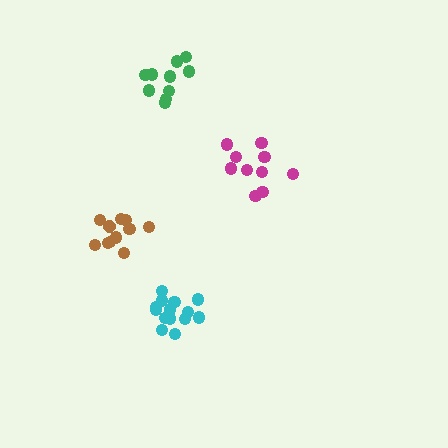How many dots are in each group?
Group 1: 14 dots, Group 2: 10 dots, Group 3: 11 dots, Group 4: 11 dots (46 total).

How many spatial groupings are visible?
There are 4 spatial groupings.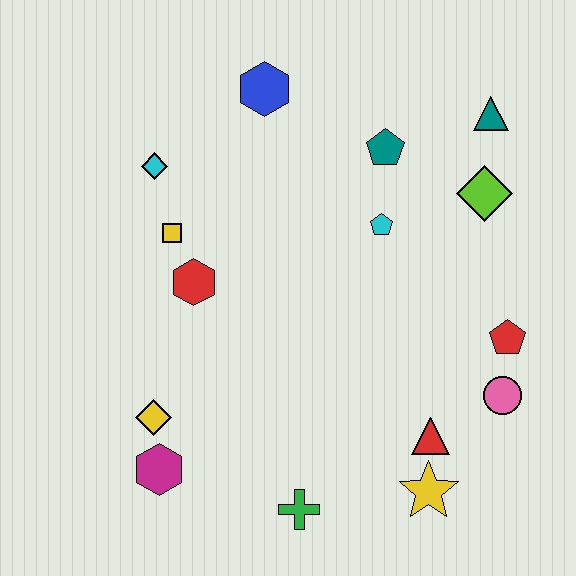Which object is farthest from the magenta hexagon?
The teal triangle is farthest from the magenta hexagon.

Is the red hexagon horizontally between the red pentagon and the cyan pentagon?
No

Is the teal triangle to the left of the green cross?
No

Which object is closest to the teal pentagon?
The cyan pentagon is closest to the teal pentagon.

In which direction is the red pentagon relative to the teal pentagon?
The red pentagon is below the teal pentagon.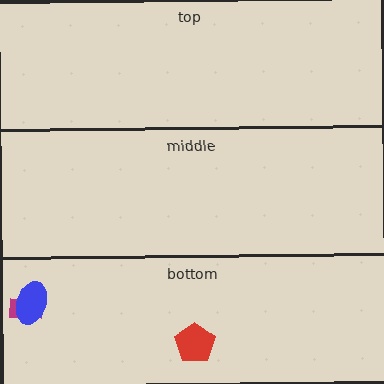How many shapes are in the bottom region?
3.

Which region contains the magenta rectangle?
The bottom region.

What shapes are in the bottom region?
The magenta rectangle, the red pentagon, the blue ellipse.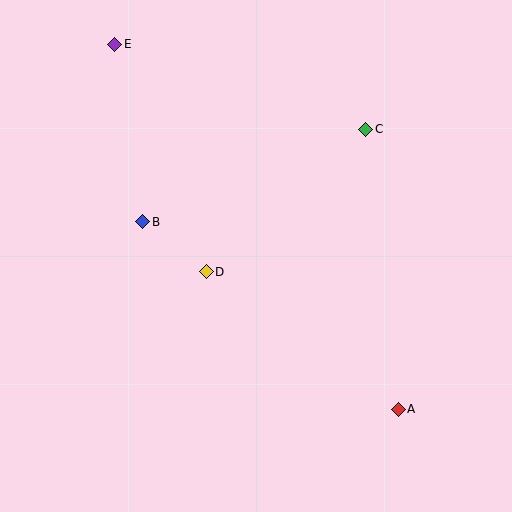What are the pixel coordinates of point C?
Point C is at (366, 129).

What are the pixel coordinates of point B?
Point B is at (143, 222).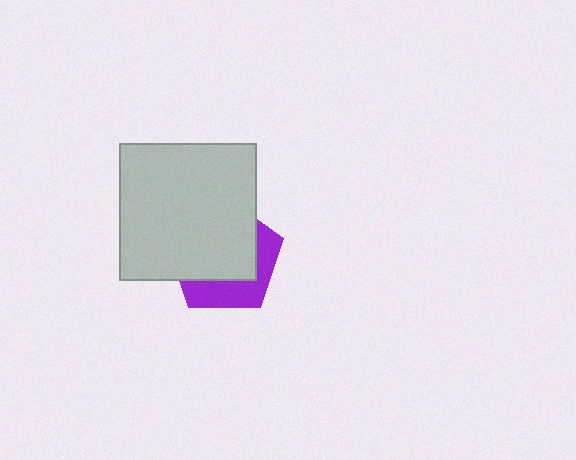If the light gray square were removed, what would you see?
You would see the complete purple pentagon.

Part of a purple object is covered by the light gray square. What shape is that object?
It is a pentagon.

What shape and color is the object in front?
The object in front is a light gray square.